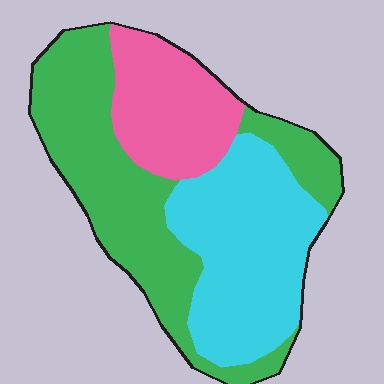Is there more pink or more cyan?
Cyan.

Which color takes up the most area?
Green, at roughly 45%.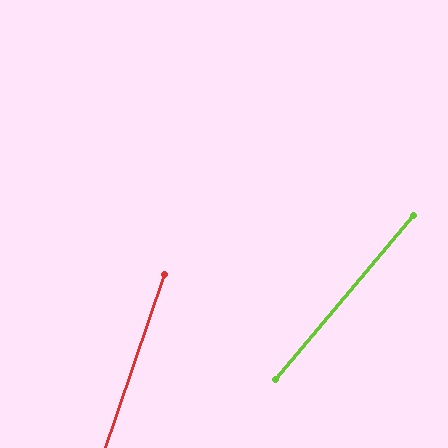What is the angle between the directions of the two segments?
Approximately 21 degrees.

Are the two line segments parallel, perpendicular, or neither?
Neither parallel nor perpendicular — they differ by about 21°.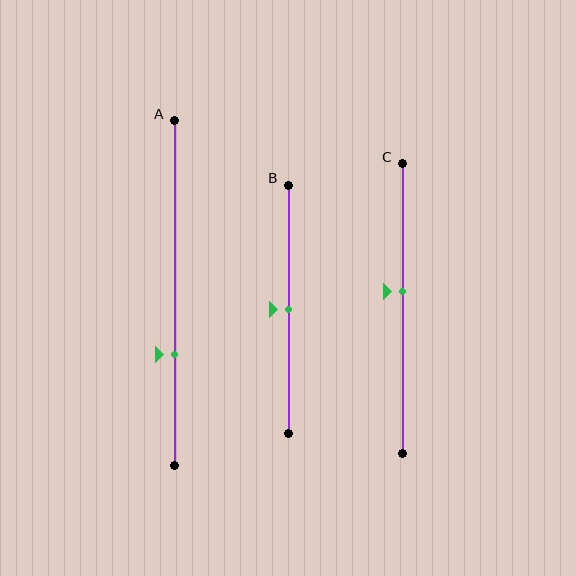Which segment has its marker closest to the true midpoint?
Segment B has its marker closest to the true midpoint.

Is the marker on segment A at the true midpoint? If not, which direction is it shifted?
No, the marker on segment A is shifted downward by about 18% of the segment length.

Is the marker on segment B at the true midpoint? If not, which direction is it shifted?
Yes, the marker on segment B is at the true midpoint.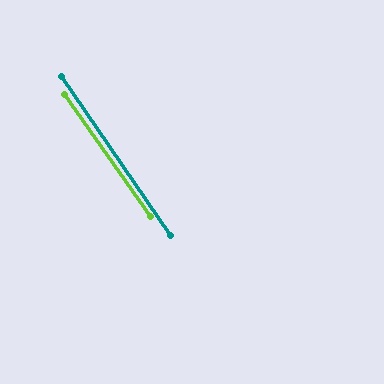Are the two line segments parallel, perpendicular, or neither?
Parallel — their directions differ by only 0.5°.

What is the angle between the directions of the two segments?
Approximately 0 degrees.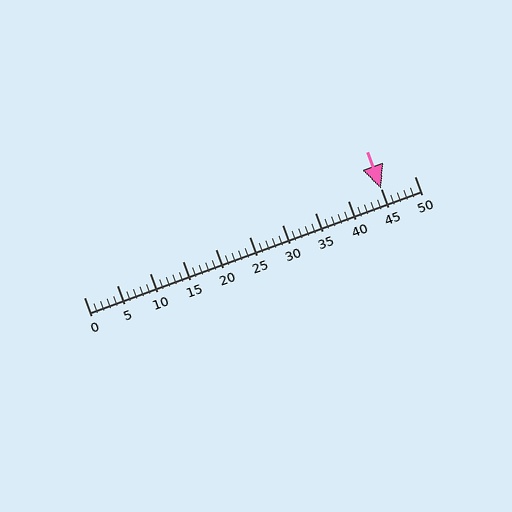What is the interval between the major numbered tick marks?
The major tick marks are spaced 5 units apart.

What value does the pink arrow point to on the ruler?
The pink arrow points to approximately 45.